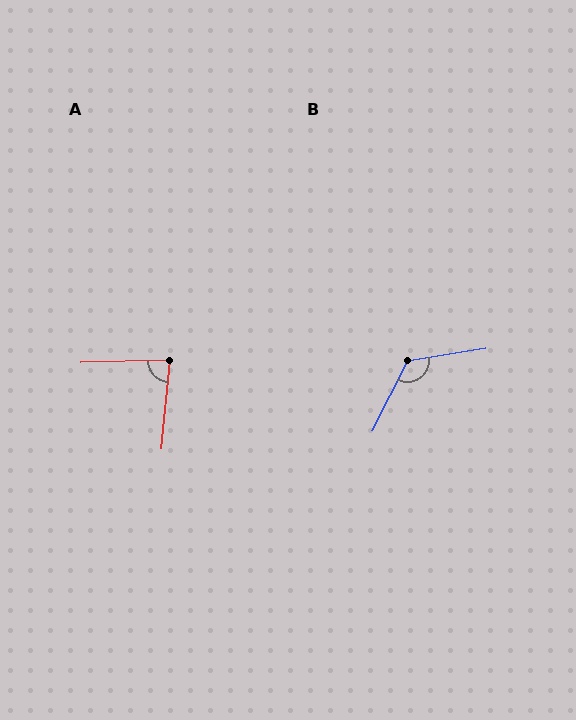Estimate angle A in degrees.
Approximately 83 degrees.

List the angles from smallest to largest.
A (83°), B (126°).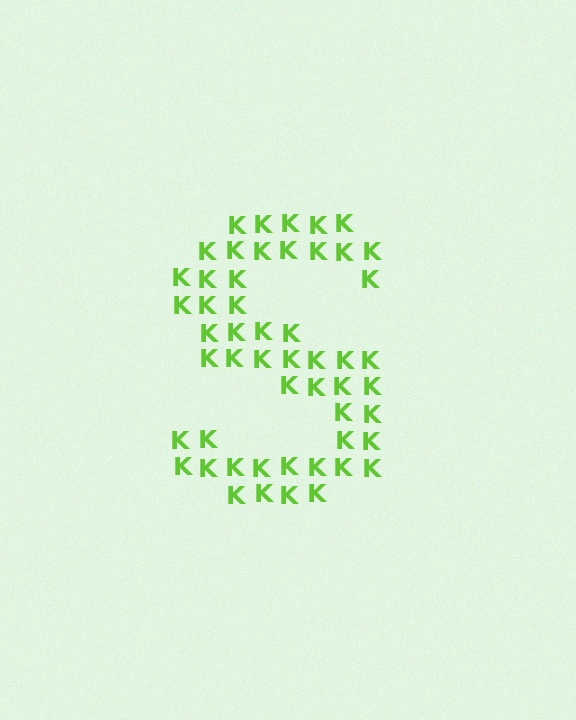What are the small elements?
The small elements are letter K's.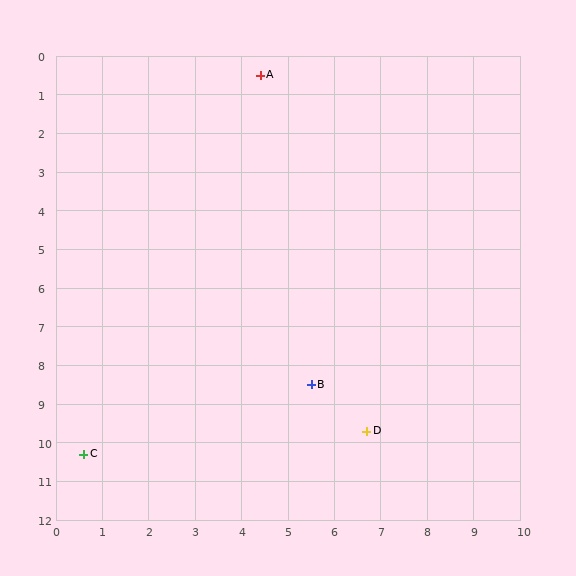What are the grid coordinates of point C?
Point C is at approximately (0.6, 10.3).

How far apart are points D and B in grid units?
Points D and B are about 1.7 grid units apart.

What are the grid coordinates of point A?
Point A is at approximately (4.4, 0.5).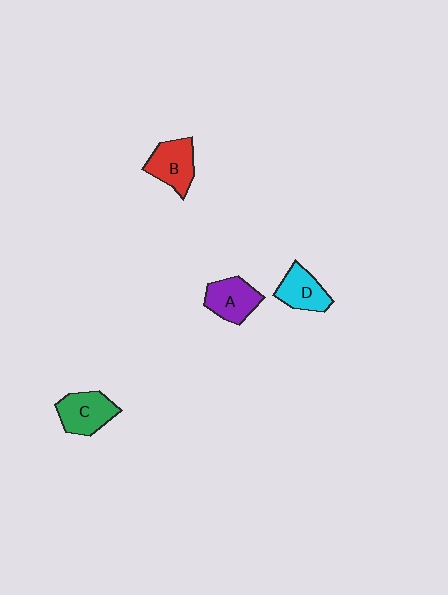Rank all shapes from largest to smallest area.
From largest to smallest: C (green), B (red), A (purple), D (cyan).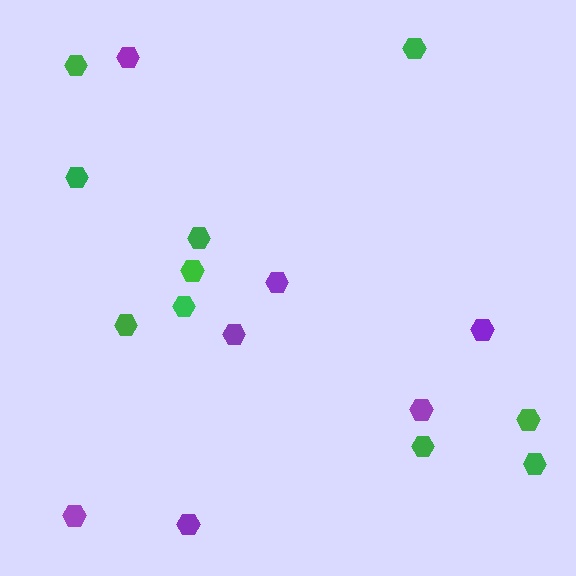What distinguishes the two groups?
There are 2 groups: one group of green hexagons (10) and one group of purple hexagons (7).